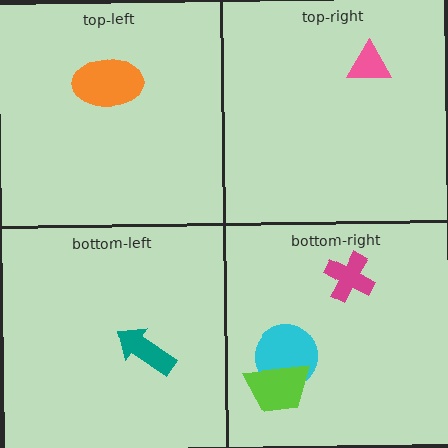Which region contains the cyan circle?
The bottom-right region.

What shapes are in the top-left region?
The orange ellipse.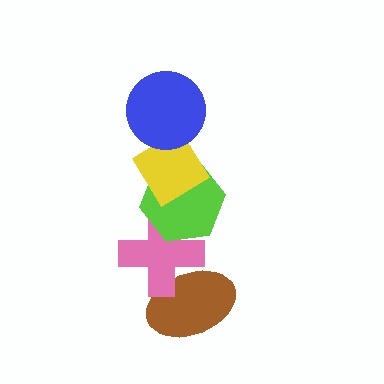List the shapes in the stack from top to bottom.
From top to bottom: the blue circle, the yellow diamond, the lime hexagon, the pink cross, the brown ellipse.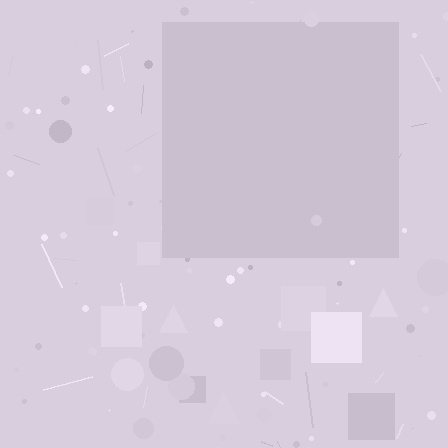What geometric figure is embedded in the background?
A square is embedded in the background.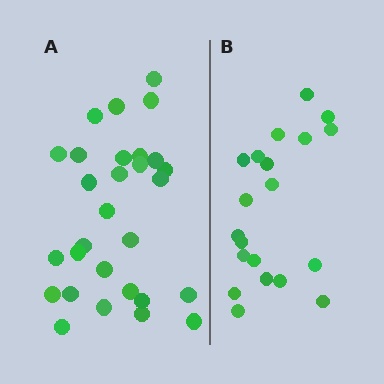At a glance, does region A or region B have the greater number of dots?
Region A (the left region) has more dots.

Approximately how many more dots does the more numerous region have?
Region A has roughly 8 or so more dots than region B.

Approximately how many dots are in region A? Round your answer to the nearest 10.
About 30 dots. (The exact count is 29, which rounds to 30.)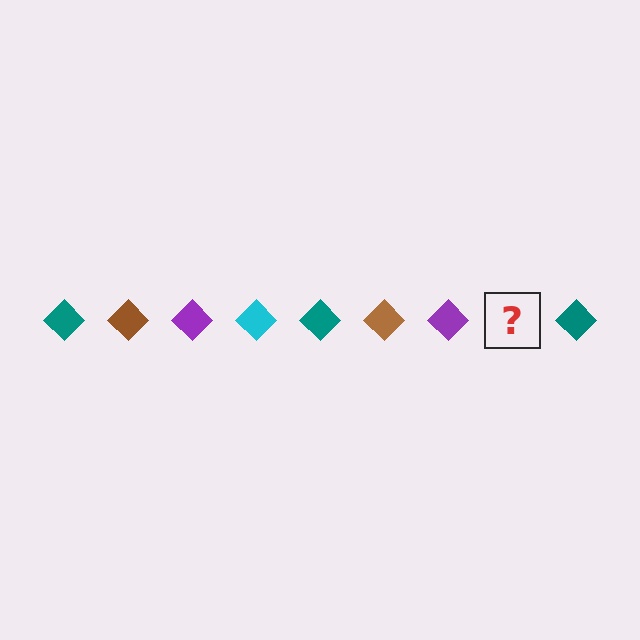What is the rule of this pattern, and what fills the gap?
The rule is that the pattern cycles through teal, brown, purple, cyan diamonds. The gap should be filled with a cyan diamond.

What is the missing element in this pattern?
The missing element is a cyan diamond.